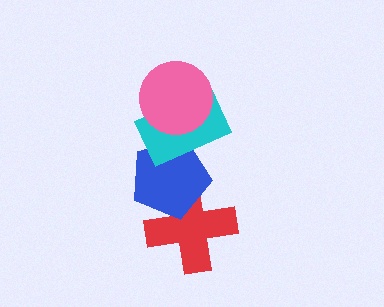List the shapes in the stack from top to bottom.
From top to bottom: the pink circle, the cyan rectangle, the blue pentagon, the red cross.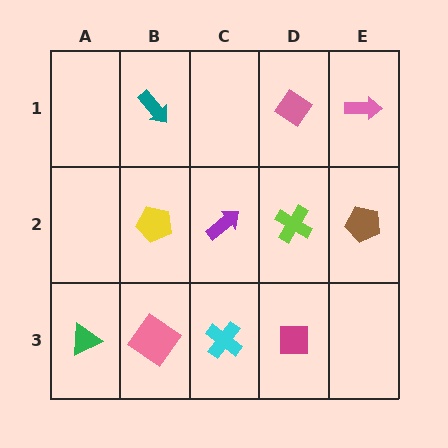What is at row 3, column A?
A green triangle.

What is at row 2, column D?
A lime cross.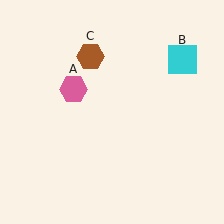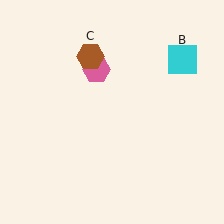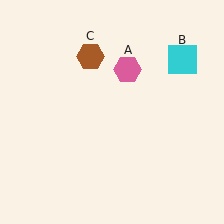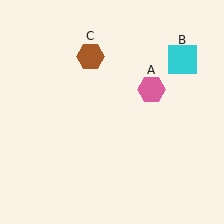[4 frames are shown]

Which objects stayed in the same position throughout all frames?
Cyan square (object B) and brown hexagon (object C) remained stationary.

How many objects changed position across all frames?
1 object changed position: pink hexagon (object A).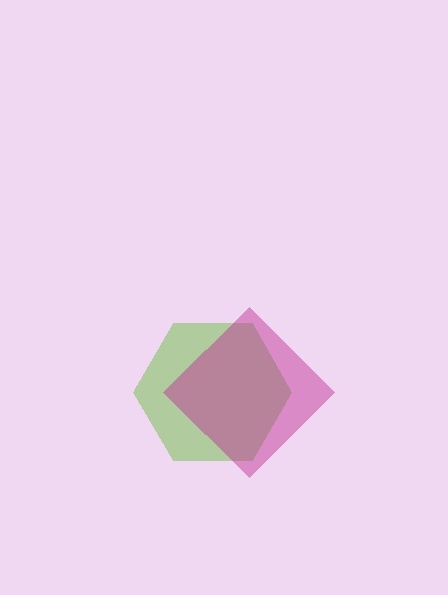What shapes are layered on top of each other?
The layered shapes are: a lime hexagon, a magenta diamond.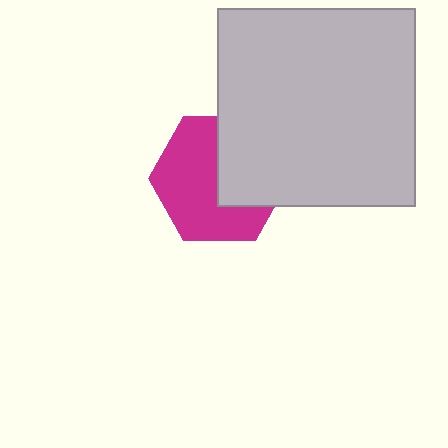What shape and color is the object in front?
The object in front is a light gray square.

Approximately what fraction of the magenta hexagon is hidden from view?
Roughly 40% of the magenta hexagon is hidden behind the light gray square.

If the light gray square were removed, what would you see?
You would see the complete magenta hexagon.